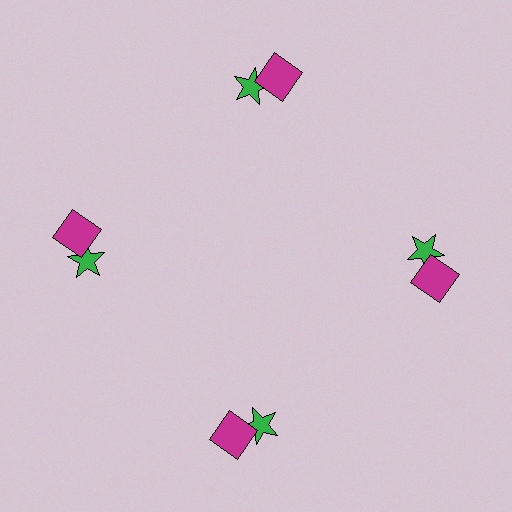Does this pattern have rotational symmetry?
Yes, this pattern has 4-fold rotational symmetry. It looks the same after rotating 90 degrees around the center.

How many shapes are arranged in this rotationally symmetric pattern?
There are 8 shapes, arranged in 4 groups of 2.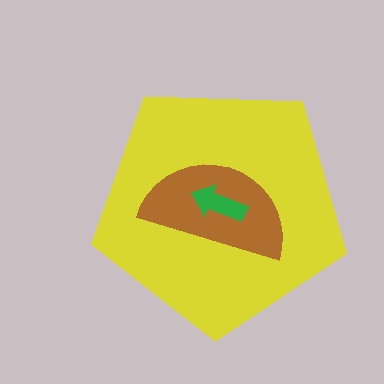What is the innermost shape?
The green arrow.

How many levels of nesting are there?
3.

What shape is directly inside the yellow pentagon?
The brown semicircle.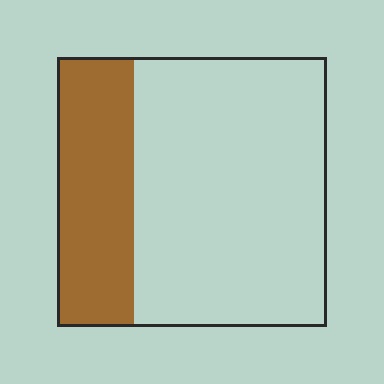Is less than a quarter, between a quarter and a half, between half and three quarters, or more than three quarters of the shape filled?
Between a quarter and a half.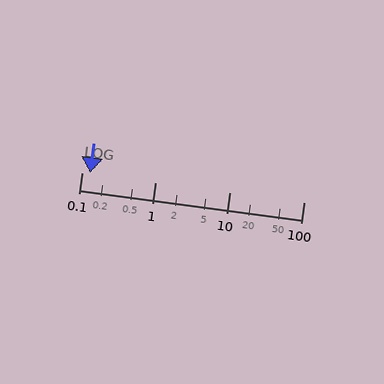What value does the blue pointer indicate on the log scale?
The pointer indicates approximately 0.13.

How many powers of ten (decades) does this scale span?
The scale spans 3 decades, from 0.1 to 100.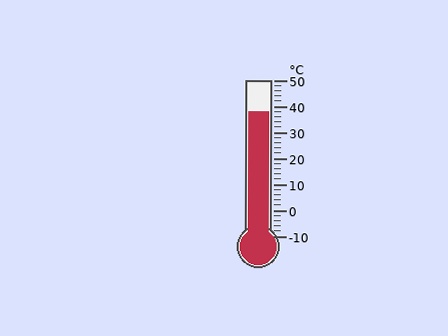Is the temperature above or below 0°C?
The temperature is above 0°C.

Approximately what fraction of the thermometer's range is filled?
The thermometer is filled to approximately 80% of its range.